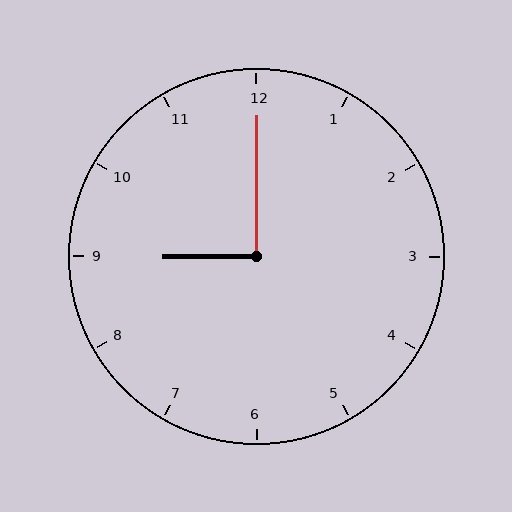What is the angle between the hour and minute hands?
Approximately 90 degrees.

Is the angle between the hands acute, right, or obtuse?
It is right.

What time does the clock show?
9:00.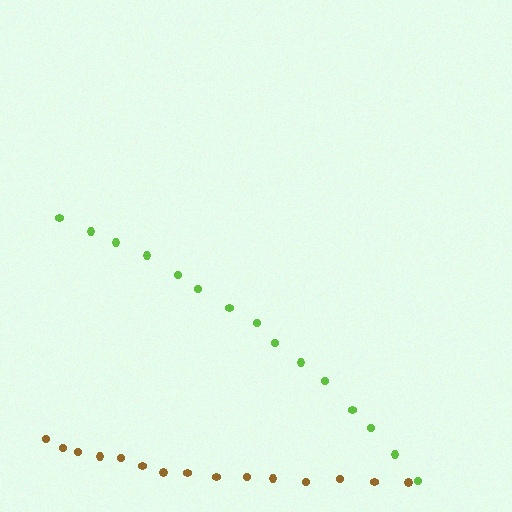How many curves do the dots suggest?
There are 2 distinct paths.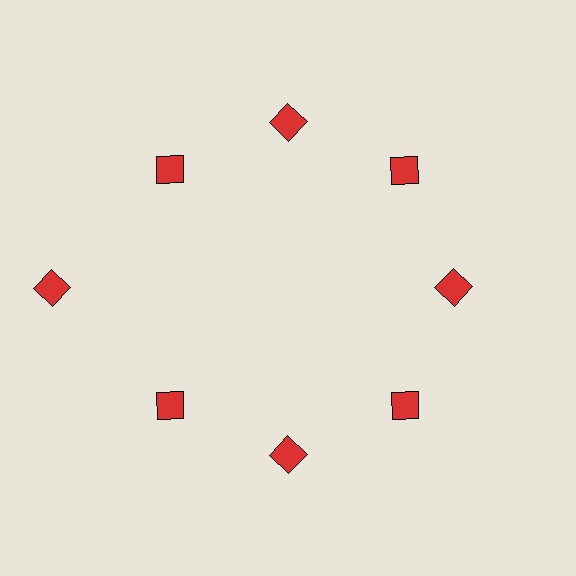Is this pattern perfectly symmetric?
No. The 8 red diamonds are arranged in a ring, but one element near the 9 o'clock position is pushed outward from the center, breaking the 8-fold rotational symmetry.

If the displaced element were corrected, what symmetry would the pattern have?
It would have 8-fold rotational symmetry — the pattern would map onto itself every 45 degrees.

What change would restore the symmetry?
The symmetry would be restored by moving it inward, back onto the ring so that all 8 diamonds sit at equal angles and equal distance from the center.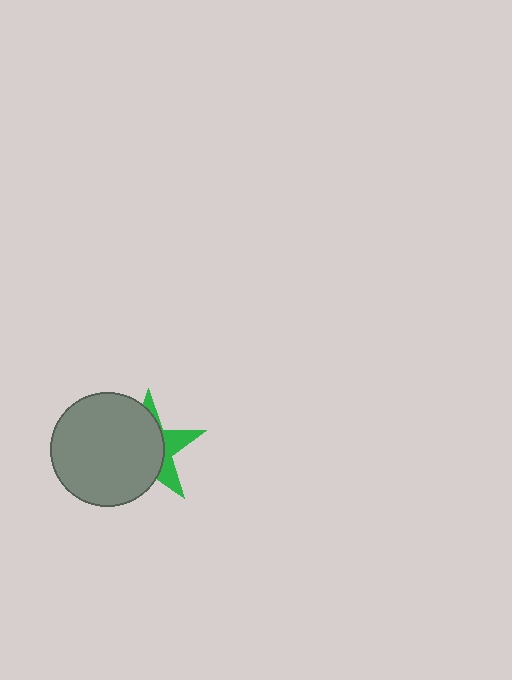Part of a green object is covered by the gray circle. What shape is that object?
It is a star.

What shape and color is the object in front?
The object in front is a gray circle.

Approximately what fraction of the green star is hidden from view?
Roughly 67% of the green star is hidden behind the gray circle.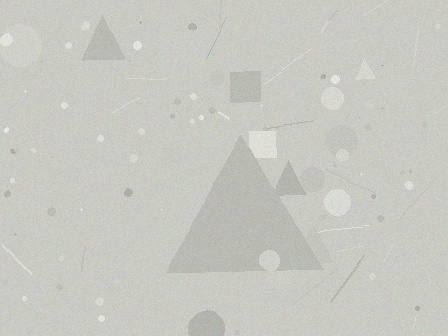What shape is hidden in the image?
A triangle is hidden in the image.